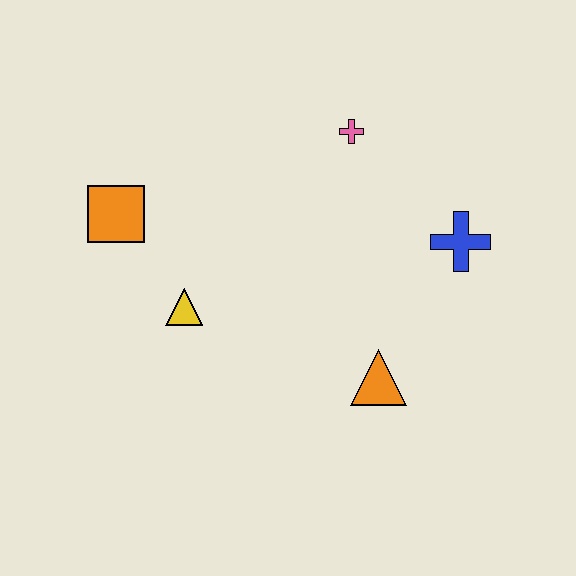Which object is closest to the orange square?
The yellow triangle is closest to the orange square.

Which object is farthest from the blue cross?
The orange square is farthest from the blue cross.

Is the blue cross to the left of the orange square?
No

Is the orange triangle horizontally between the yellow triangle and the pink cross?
No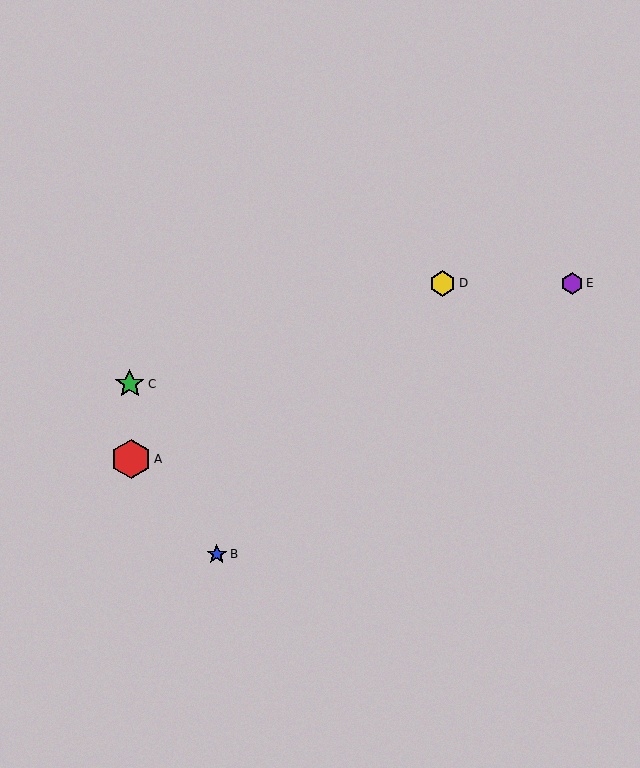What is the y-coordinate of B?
Object B is at y≈554.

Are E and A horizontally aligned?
No, E is at y≈283 and A is at y≈459.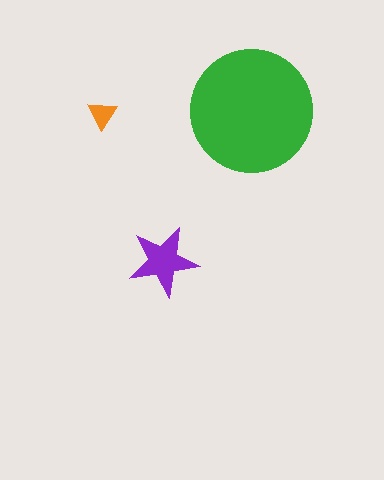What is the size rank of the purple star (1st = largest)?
2nd.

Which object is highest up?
The green circle is topmost.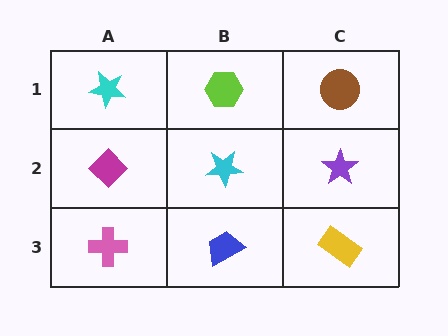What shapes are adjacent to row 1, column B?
A cyan star (row 2, column B), a cyan star (row 1, column A), a brown circle (row 1, column C).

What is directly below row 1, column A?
A magenta diamond.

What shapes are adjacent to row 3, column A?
A magenta diamond (row 2, column A), a blue trapezoid (row 3, column B).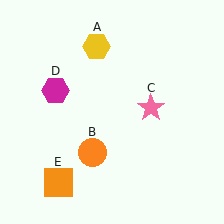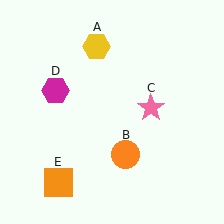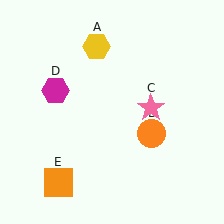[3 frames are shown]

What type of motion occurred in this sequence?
The orange circle (object B) rotated counterclockwise around the center of the scene.